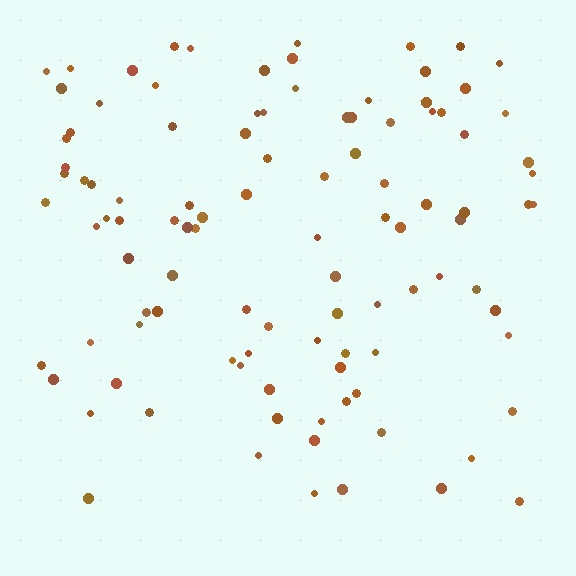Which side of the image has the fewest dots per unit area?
The bottom.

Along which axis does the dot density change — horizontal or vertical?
Vertical.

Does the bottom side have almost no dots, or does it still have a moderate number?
Still a moderate number, just noticeably fewer than the top.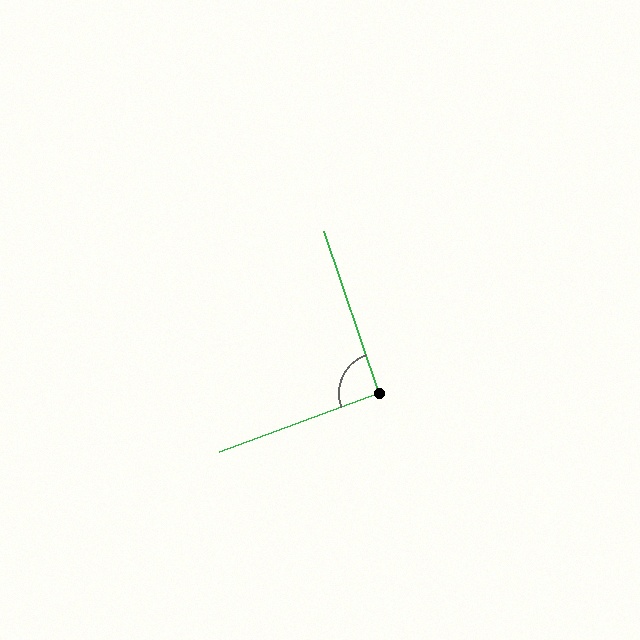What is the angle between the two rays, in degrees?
Approximately 91 degrees.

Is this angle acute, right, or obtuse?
It is approximately a right angle.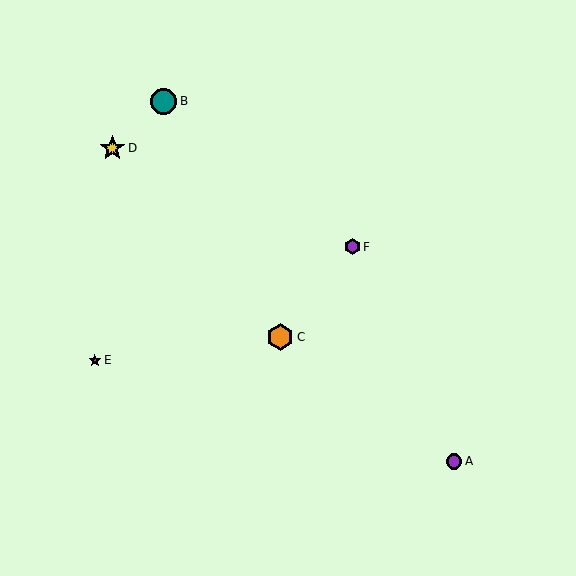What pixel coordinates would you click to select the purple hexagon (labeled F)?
Click at (352, 247) to select the purple hexagon F.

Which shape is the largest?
The orange hexagon (labeled C) is the largest.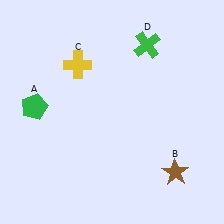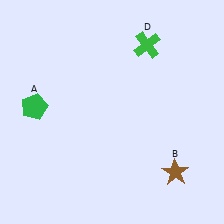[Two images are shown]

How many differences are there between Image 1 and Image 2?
There is 1 difference between the two images.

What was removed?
The yellow cross (C) was removed in Image 2.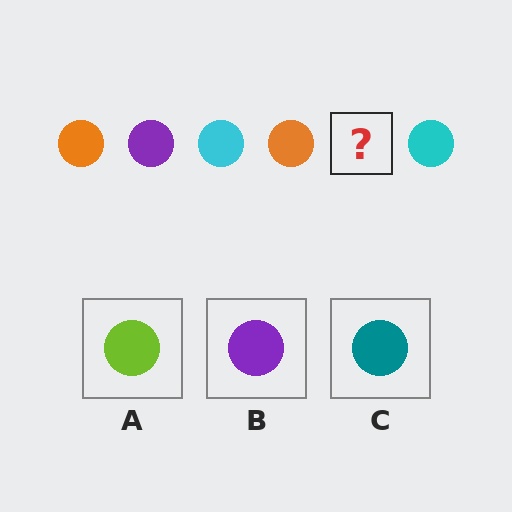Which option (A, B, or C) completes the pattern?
B.